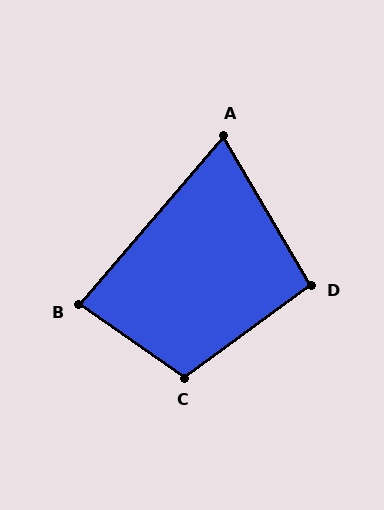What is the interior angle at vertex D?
Approximately 96 degrees (obtuse).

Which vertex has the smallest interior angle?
A, at approximately 71 degrees.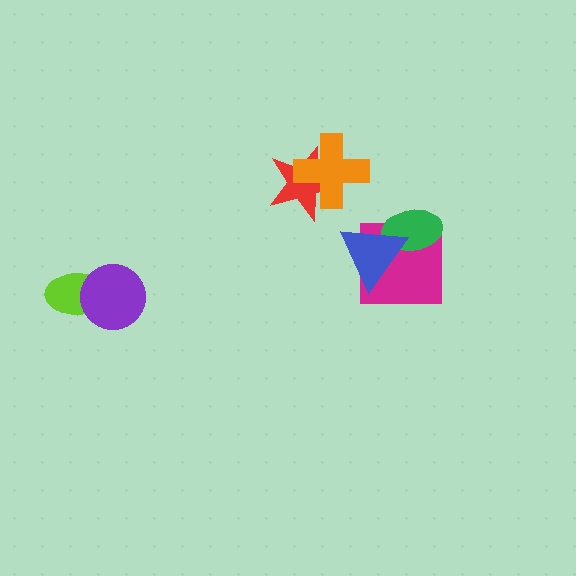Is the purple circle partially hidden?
No, no other shape covers it.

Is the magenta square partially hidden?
Yes, it is partially covered by another shape.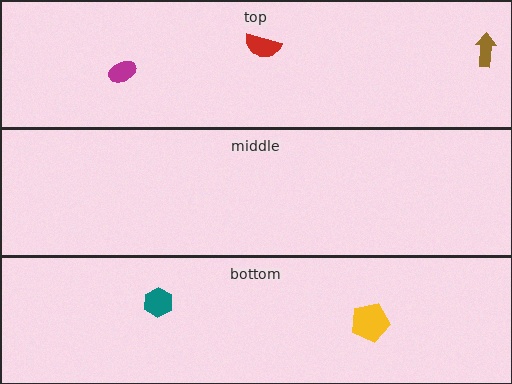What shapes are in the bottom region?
The yellow pentagon, the teal hexagon.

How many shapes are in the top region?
3.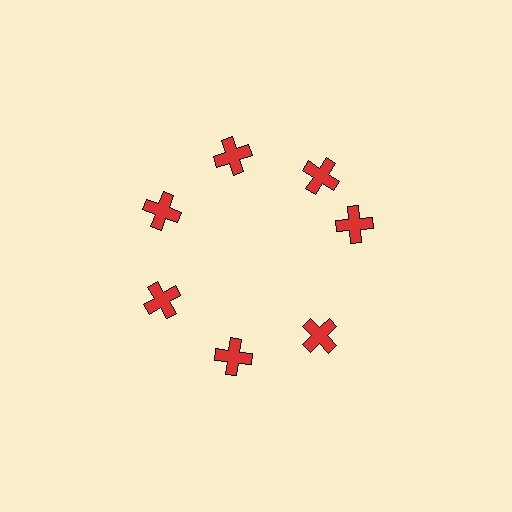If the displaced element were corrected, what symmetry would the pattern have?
It would have 7-fold rotational symmetry — the pattern would map onto itself every 51 degrees.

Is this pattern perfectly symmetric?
No. The 7 red crosses are arranged in a ring, but one element near the 3 o'clock position is rotated out of alignment along the ring, breaking the 7-fold rotational symmetry.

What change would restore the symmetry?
The symmetry would be restored by rotating it back into even spacing with its neighbors so that all 7 crosses sit at equal angles and equal distance from the center.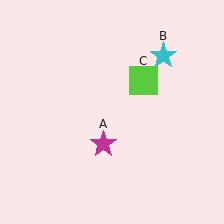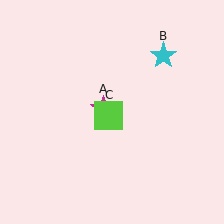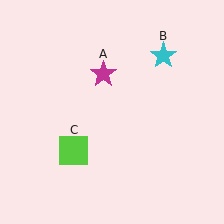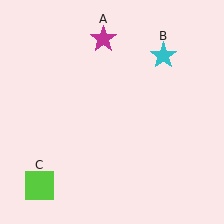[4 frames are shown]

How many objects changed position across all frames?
2 objects changed position: magenta star (object A), lime square (object C).